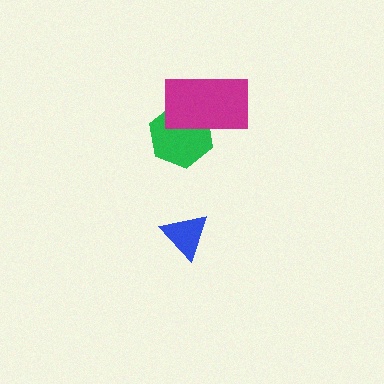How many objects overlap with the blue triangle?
0 objects overlap with the blue triangle.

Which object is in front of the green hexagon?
The magenta rectangle is in front of the green hexagon.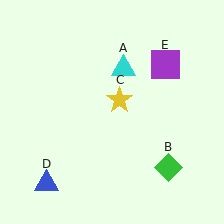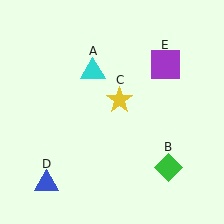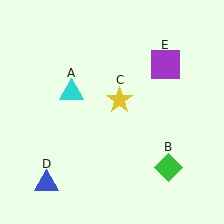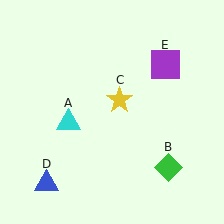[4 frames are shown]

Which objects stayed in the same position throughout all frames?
Green diamond (object B) and yellow star (object C) and blue triangle (object D) and purple square (object E) remained stationary.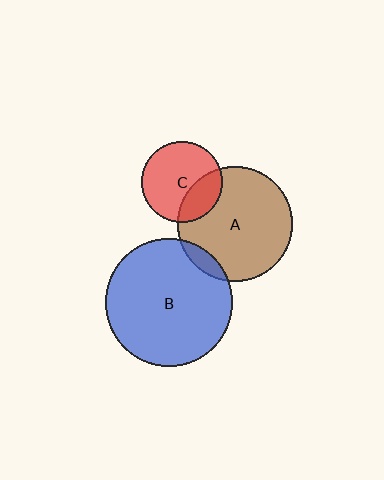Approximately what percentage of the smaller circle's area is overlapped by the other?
Approximately 30%.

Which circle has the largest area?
Circle B (blue).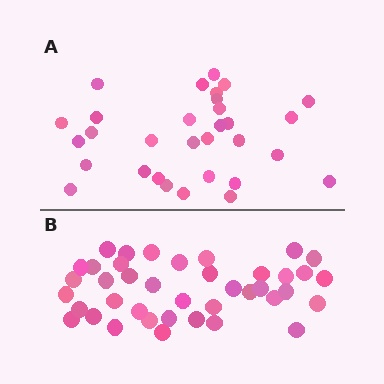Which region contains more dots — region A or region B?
Region B (the bottom region) has more dots.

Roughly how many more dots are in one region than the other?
Region B has roughly 8 or so more dots than region A.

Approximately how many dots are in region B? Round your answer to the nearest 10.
About 40 dots.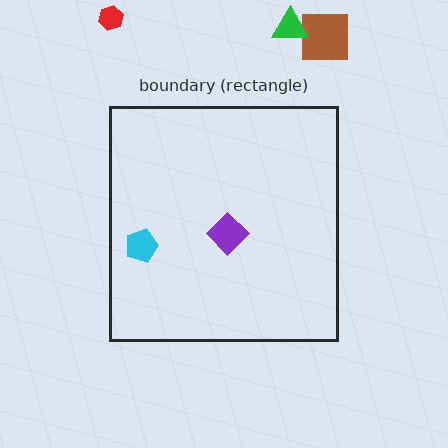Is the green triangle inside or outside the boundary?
Outside.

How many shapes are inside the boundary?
2 inside, 3 outside.